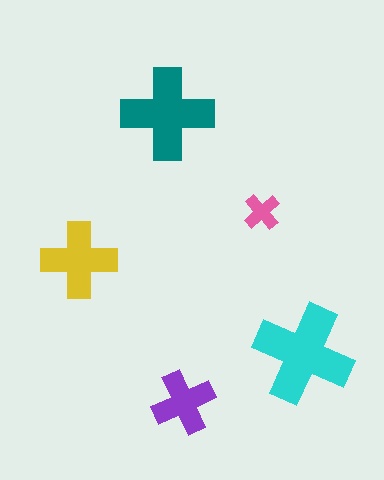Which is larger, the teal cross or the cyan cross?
The cyan one.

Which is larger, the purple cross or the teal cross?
The teal one.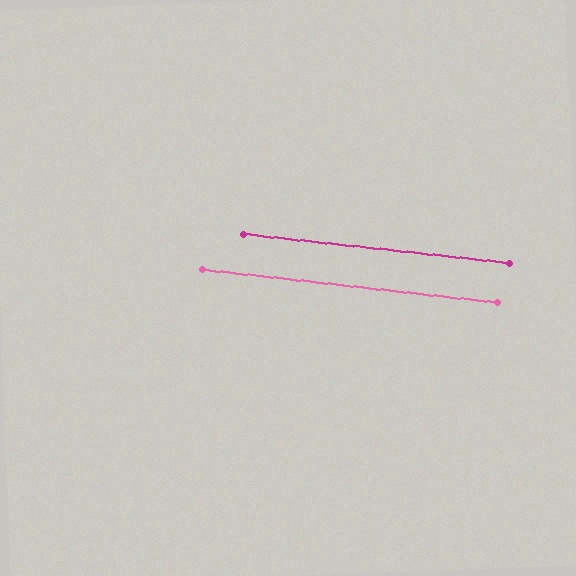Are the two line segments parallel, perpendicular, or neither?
Parallel — their directions differ by only 0.2°.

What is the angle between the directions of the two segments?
Approximately 0 degrees.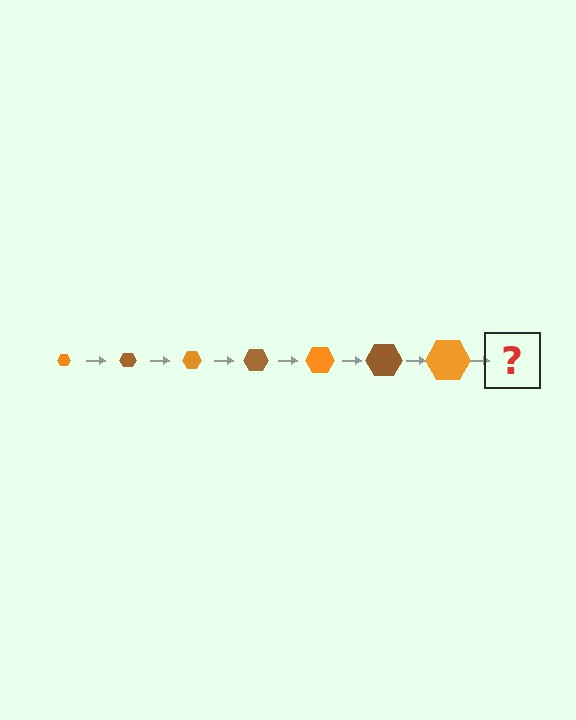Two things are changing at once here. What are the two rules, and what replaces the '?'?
The two rules are that the hexagon grows larger each step and the color cycles through orange and brown. The '?' should be a brown hexagon, larger than the previous one.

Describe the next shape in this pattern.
It should be a brown hexagon, larger than the previous one.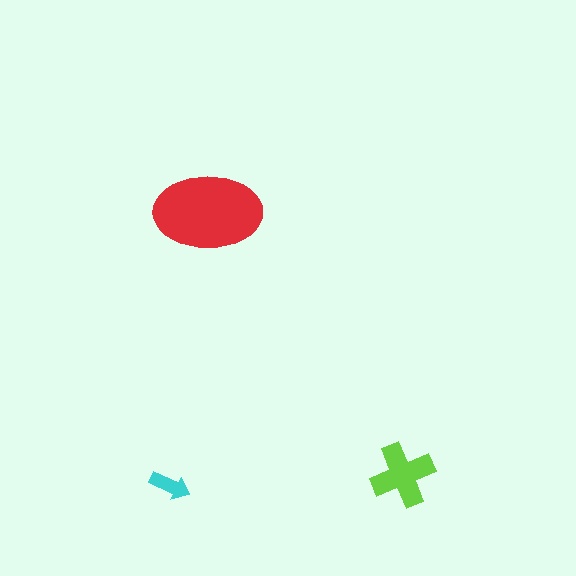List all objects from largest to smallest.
The red ellipse, the lime cross, the cyan arrow.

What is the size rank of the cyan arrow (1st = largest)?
3rd.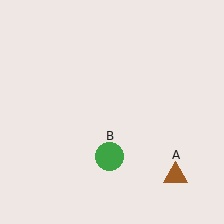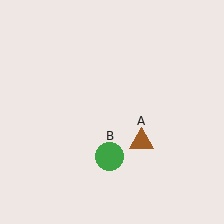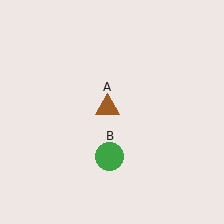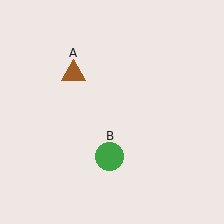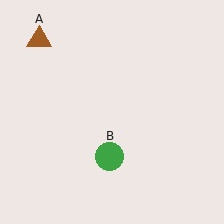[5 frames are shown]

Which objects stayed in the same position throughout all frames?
Green circle (object B) remained stationary.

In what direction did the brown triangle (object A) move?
The brown triangle (object A) moved up and to the left.